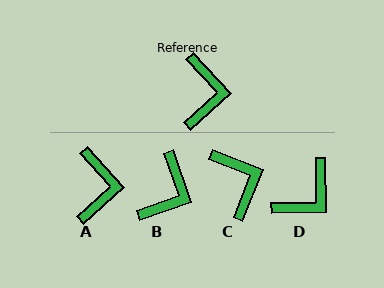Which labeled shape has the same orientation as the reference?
A.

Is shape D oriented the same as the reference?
No, it is off by about 42 degrees.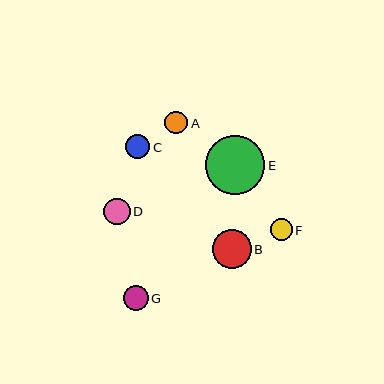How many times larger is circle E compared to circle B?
Circle E is approximately 1.5 times the size of circle B.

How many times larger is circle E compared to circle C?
Circle E is approximately 2.5 times the size of circle C.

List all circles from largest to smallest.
From largest to smallest: E, B, D, G, C, A, F.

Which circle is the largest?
Circle E is the largest with a size of approximately 60 pixels.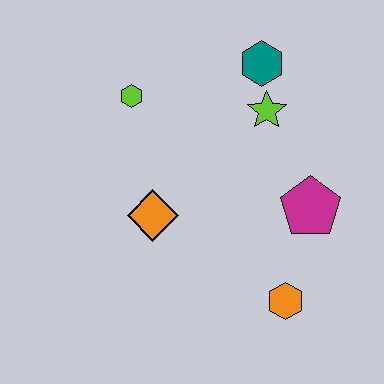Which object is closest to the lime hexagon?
The orange diamond is closest to the lime hexagon.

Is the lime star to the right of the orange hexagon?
No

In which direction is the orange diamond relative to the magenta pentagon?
The orange diamond is to the left of the magenta pentagon.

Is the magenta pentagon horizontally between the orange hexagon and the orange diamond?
No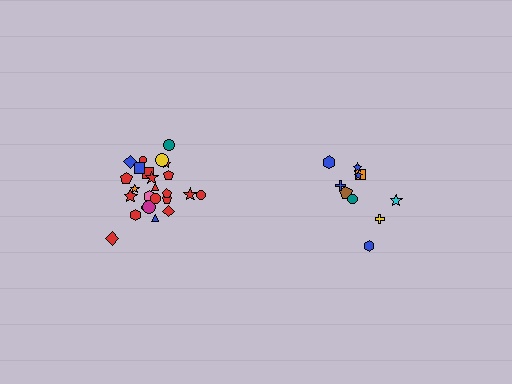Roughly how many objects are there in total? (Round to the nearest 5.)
Roughly 35 objects in total.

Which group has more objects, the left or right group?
The left group.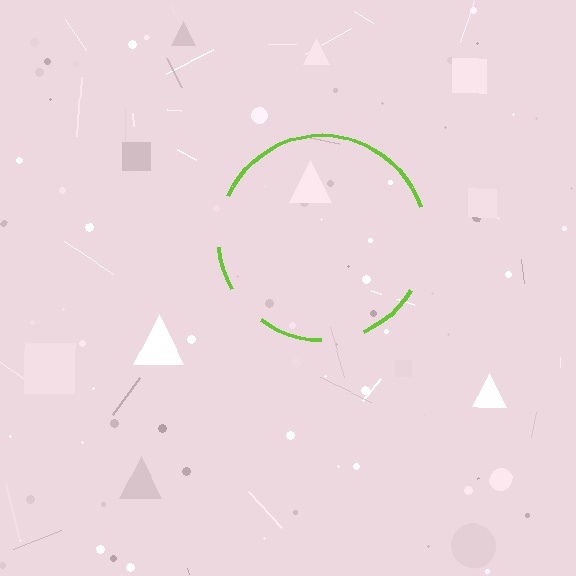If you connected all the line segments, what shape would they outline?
They would outline a circle.